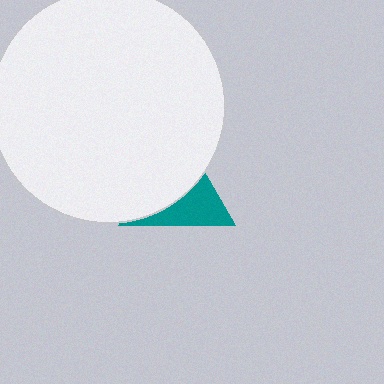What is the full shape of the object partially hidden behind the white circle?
The partially hidden object is a teal triangle.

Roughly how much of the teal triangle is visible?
A small part of it is visible (roughly 40%).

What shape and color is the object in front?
The object in front is a white circle.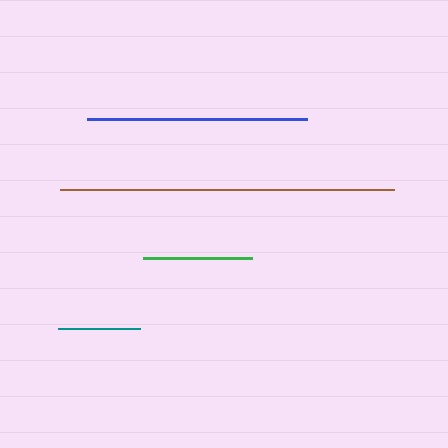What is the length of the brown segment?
The brown segment is approximately 334 pixels long.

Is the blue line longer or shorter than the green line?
The blue line is longer than the green line.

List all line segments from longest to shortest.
From longest to shortest: brown, blue, green, teal.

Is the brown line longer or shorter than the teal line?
The brown line is longer than the teal line.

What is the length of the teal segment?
The teal segment is approximately 82 pixels long.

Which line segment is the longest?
The brown line is the longest at approximately 334 pixels.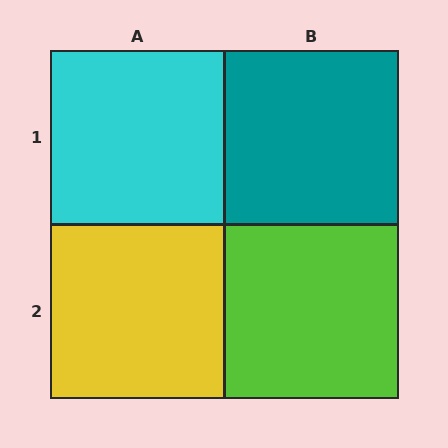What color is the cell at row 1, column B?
Teal.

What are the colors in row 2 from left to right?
Yellow, lime.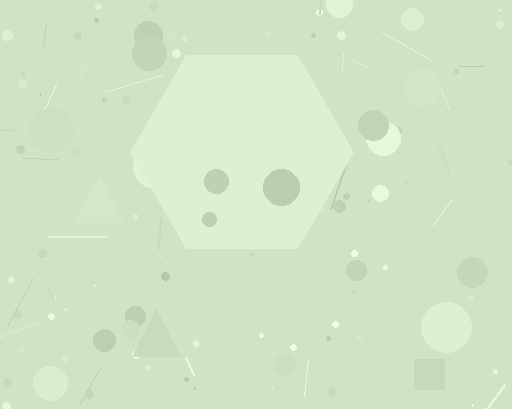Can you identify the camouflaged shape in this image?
The camouflaged shape is a hexagon.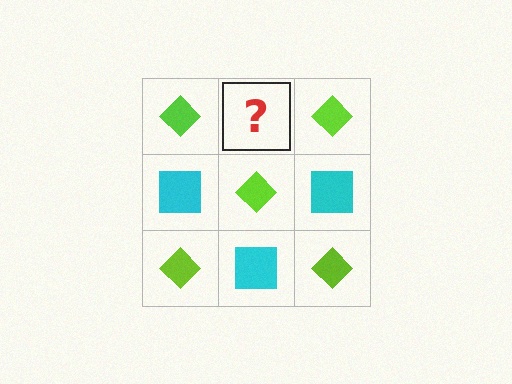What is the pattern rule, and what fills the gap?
The rule is that it alternates lime diamond and cyan square in a checkerboard pattern. The gap should be filled with a cyan square.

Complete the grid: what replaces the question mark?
The question mark should be replaced with a cyan square.